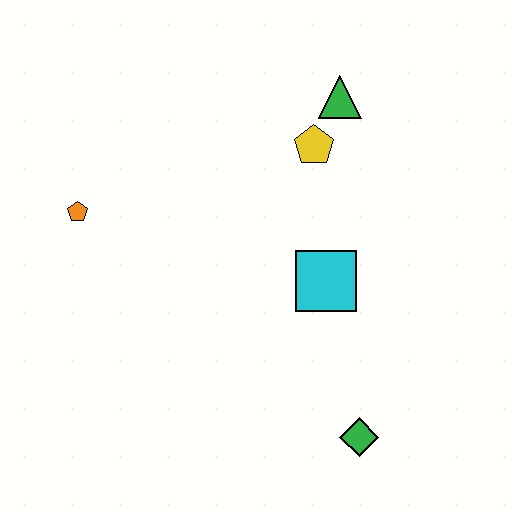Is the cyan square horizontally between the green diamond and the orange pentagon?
Yes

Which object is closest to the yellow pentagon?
The green triangle is closest to the yellow pentagon.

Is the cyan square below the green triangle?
Yes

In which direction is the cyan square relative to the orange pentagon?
The cyan square is to the right of the orange pentagon.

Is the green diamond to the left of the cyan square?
No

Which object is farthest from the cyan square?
The orange pentagon is farthest from the cyan square.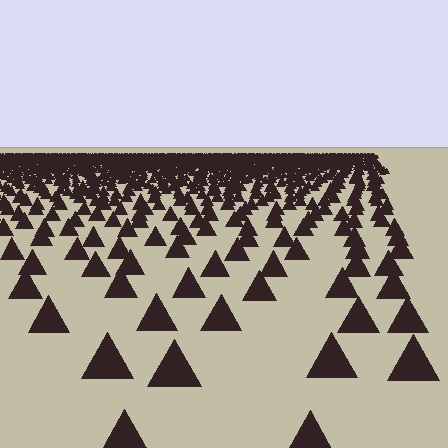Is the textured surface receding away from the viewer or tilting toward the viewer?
The surface is receding away from the viewer. Texture elements get smaller and denser toward the top.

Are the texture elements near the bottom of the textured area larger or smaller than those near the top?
Larger. Near the bottom, elements are closer to the viewer and appear at a bigger on-screen size.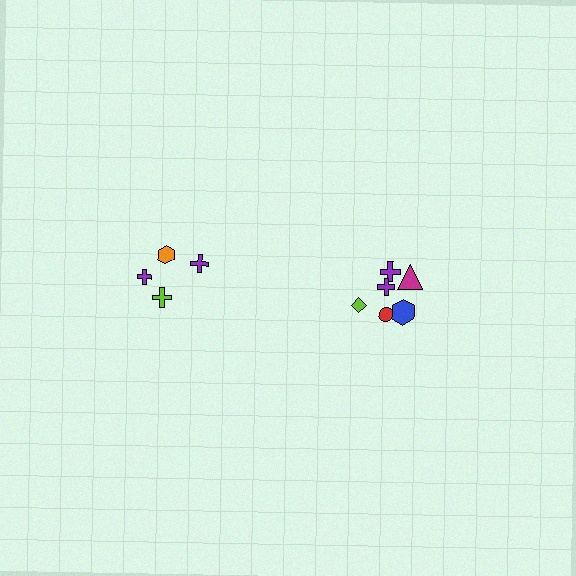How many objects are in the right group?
There are 6 objects.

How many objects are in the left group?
There are 4 objects.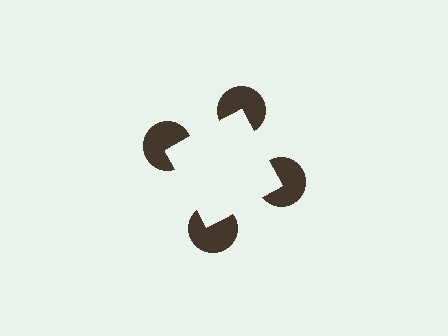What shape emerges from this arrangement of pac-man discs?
An illusory square — its edges are inferred from the aligned wedge cuts in the pac-man discs, not physically drawn.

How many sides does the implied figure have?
4 sides.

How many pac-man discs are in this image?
There are 4 — one at each vertex of the illusory square.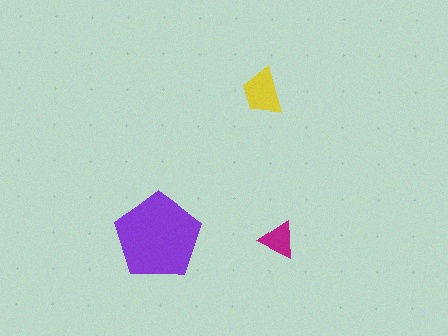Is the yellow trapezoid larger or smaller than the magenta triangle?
Larger.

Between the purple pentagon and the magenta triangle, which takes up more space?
The purple pentagon.